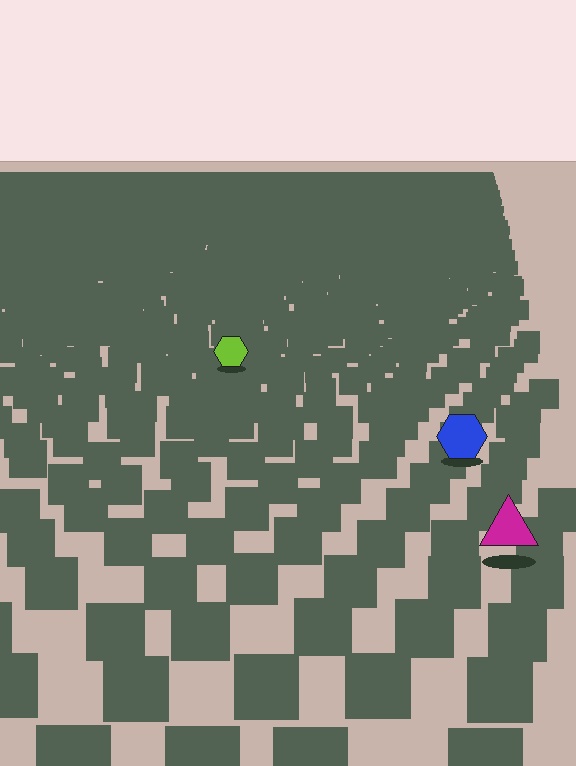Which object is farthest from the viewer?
The lime hexagon is farthest from the viewer. It appears smaller and the ground texture around it is denser.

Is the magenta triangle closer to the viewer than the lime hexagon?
Yes. The magenta triangle is closer — you can tell from the texture gradient: the ground texture is coarser near it.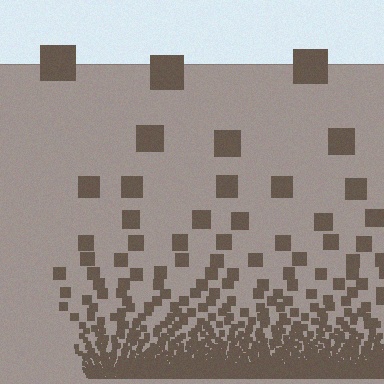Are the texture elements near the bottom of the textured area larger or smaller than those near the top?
Smaller. The gradient is inverted — elements near the bottom are smaller and denser.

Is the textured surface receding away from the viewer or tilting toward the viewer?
The surface appears to tilt toward the viewer. Texture elements get larger and sparser toward the top.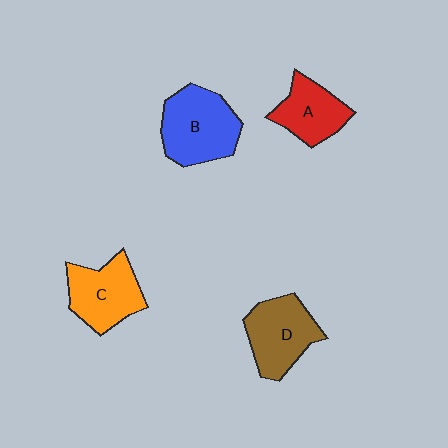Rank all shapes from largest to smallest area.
From largest to smallest: B (blue), D (brown), C (orange), A (red).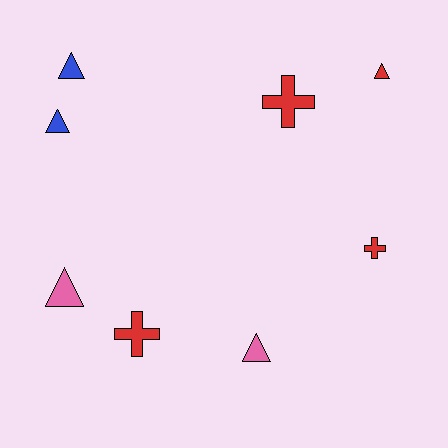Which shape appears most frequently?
Triangle, with 5 objects.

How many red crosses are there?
There are 3 red crosses.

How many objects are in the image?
There are 8 objects.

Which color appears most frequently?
Red, with 4 objects.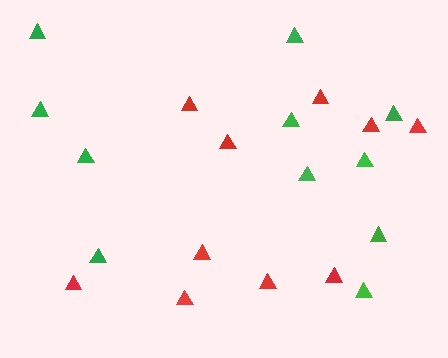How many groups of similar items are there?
There are 2 groups: one group of red triangles (10) and one group of green triangles (11).